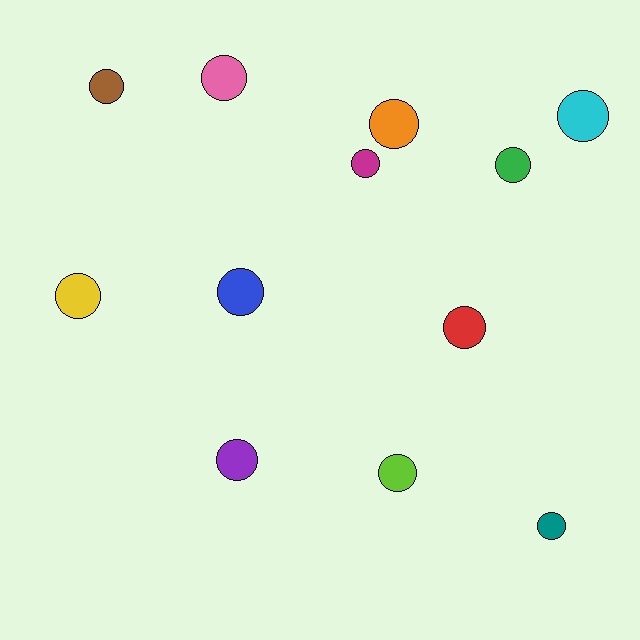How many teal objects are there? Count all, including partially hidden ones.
There is 1 teal object.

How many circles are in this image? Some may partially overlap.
There are 12 circles.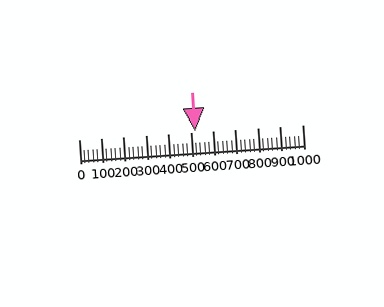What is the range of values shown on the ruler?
The ruler shows values from 0 to 1000.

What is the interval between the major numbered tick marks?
The major tick marks are spaced 100 units apart.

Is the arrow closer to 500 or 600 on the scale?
The arrow is closer to 500.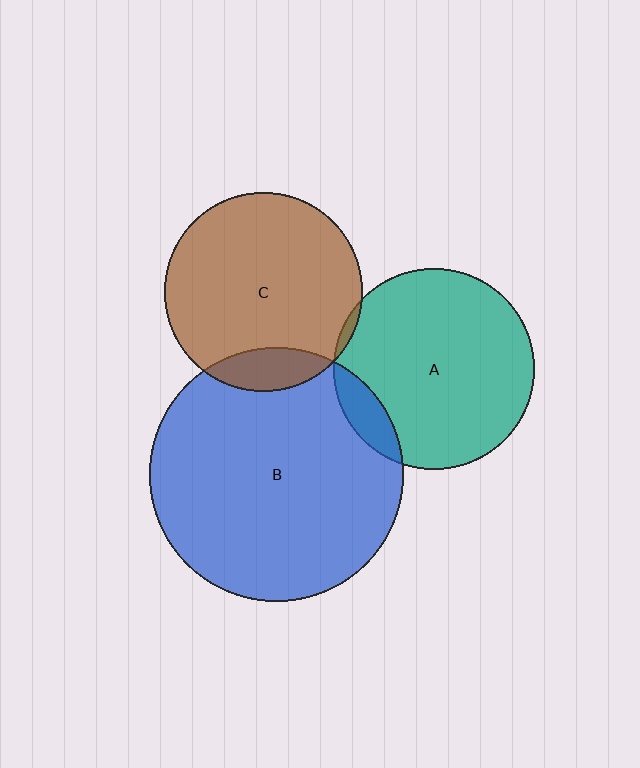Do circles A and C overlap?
Yes.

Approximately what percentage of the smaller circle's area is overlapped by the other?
Approximately 5%.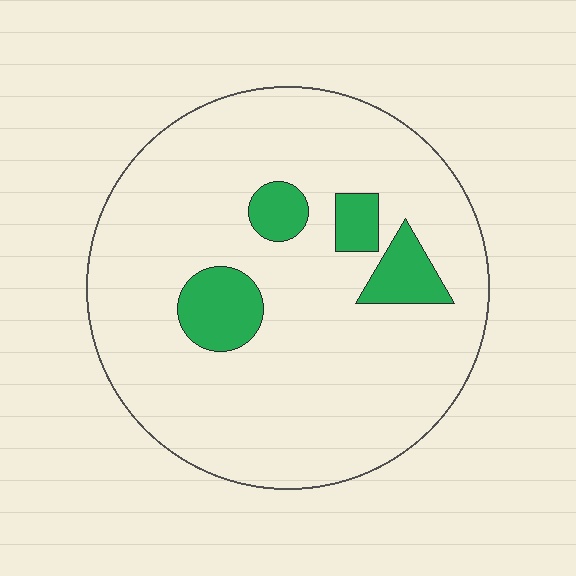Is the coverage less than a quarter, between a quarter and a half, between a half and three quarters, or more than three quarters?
Less than a quarter.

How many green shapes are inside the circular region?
4.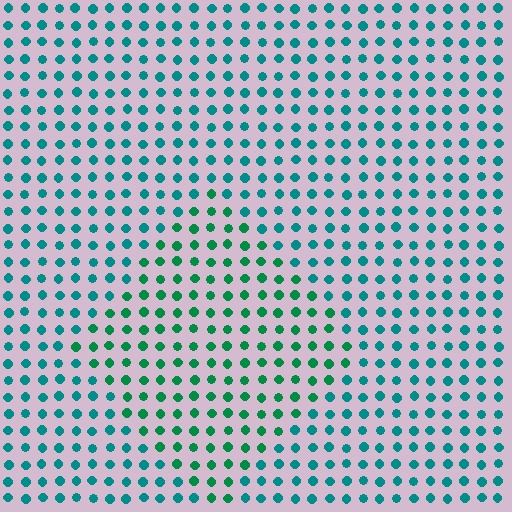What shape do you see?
I see a diamond.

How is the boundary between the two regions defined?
The boundary is defined purely by a slight shift in hue (about 29 degrees). Spacing, size, and orientation are identical on both sides.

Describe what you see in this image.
The image is filled with small teal elements in a uniform arrangement. A diamond-shaped region is visible where the elements are tinted to a slightly different hue, forming a subtle color boundary.